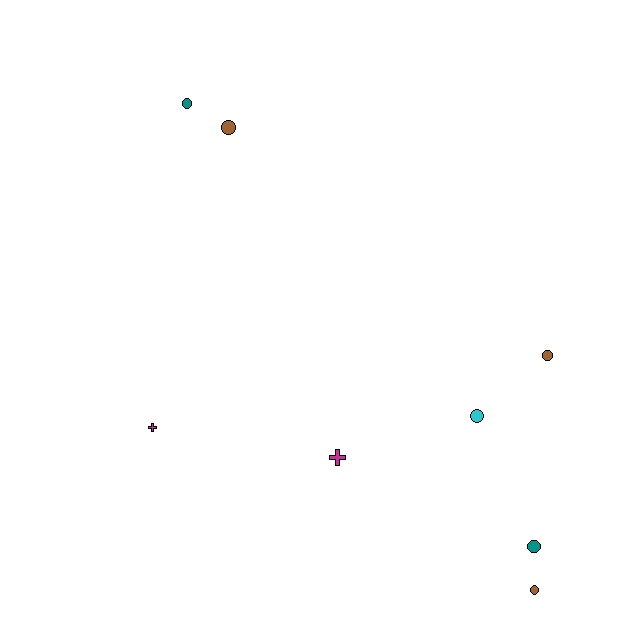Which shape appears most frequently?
Circle, with 6 objects.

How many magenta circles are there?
There are no magenta circles.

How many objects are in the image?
There are 8 objects.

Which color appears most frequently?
Brown, with 3 objects.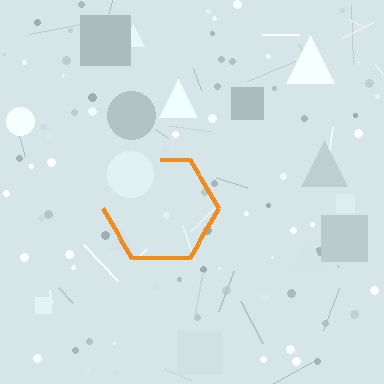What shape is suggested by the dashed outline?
The dashed outline suggests a hexagon.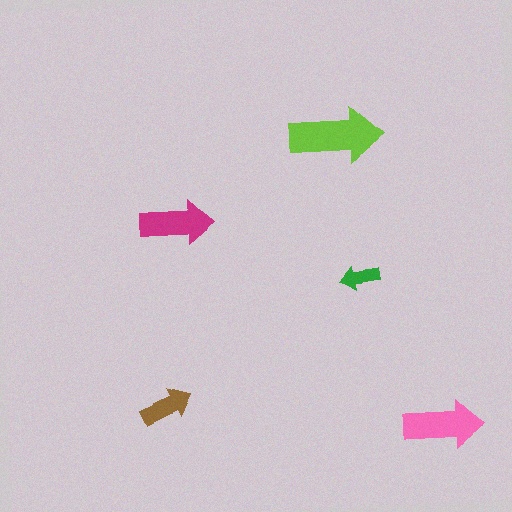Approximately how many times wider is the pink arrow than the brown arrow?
About 1.5 times wider.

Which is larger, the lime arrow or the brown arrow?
The lime one.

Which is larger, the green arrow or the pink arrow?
The pink one.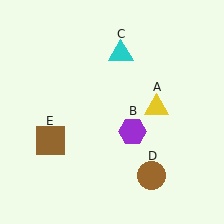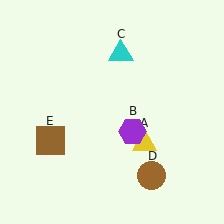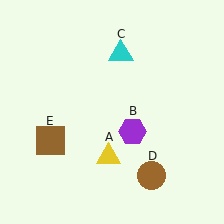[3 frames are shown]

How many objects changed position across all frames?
1 object changed position: yellow triangle (object A).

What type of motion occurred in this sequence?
The yellow triangle (object A) rotated clockwise around the center of the scene.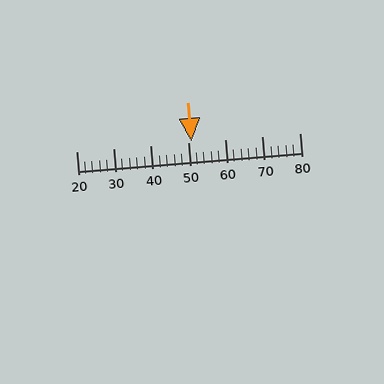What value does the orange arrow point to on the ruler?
The orange arrow points to approximately 51.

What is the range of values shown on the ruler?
The ruler shows values from 20 to 80.